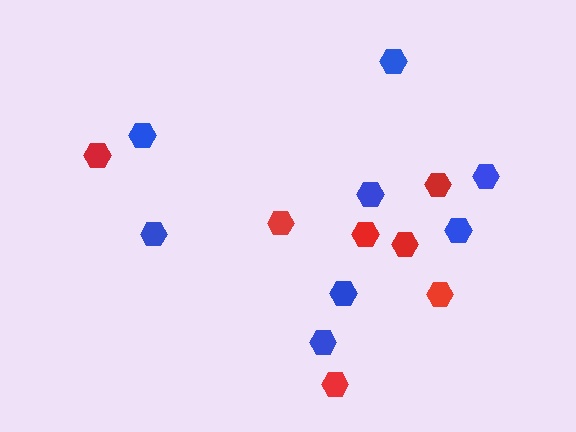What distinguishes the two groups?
There are 2 groups: one group of red hexagons (7) and one group of blue hexagons (8).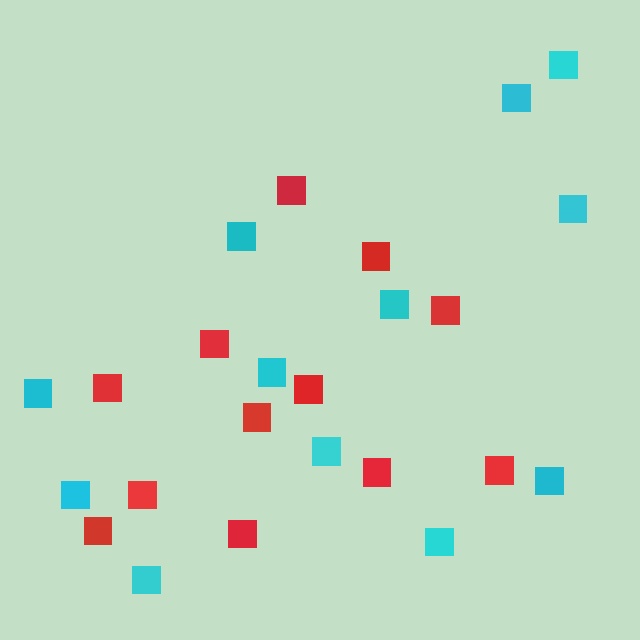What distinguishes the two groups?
There are 2 groups: one group of cyan squares (12) and one group of red squares (12).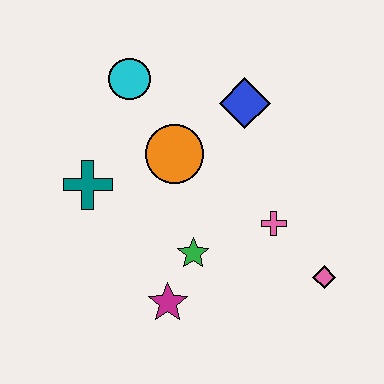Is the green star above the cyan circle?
No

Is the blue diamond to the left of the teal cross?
No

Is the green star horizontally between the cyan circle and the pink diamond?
Yes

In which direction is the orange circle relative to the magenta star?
The orange circle is above the magenta star.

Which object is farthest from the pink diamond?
The cyan circle is farthest from the pink diamond.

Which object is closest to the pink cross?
The pink diamond is closest to the pink cross.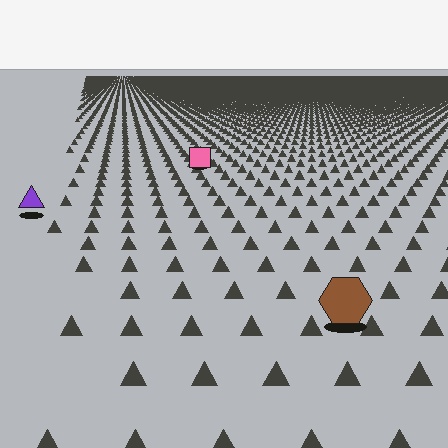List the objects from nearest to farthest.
From nearest to farthest: the brown hexagon, the purple triangle, the pink square.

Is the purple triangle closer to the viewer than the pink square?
Yes. The purple triangle is closer — you can tell from the texture gradient: the ground texture is coarser near it.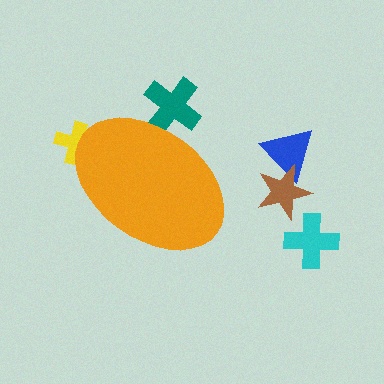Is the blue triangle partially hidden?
No, the blue triangle is fully visible.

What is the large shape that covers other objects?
An orange ellipse.